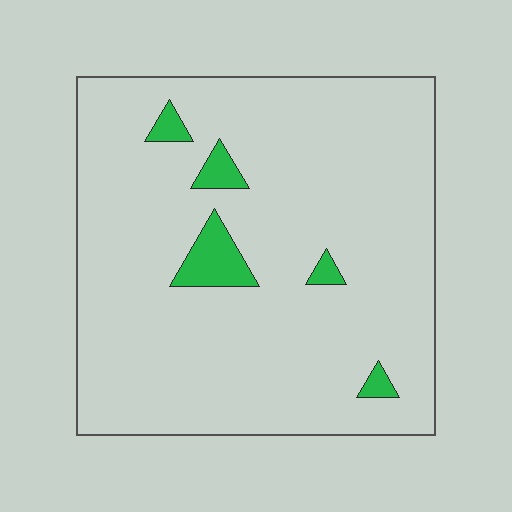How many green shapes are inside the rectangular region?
5.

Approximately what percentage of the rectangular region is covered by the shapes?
Approximately 5%.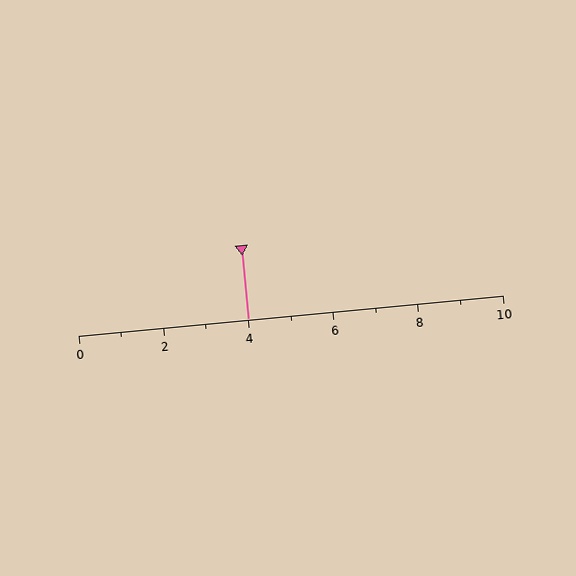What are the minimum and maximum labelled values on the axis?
The axis runs from 0 to 10.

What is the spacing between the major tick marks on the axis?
The major ticks are spaced 2 apart.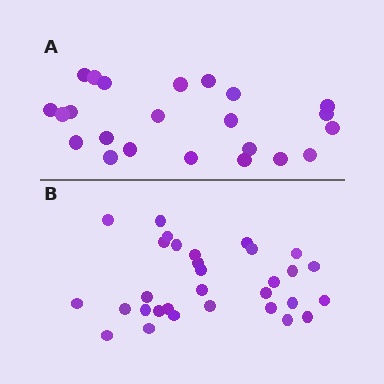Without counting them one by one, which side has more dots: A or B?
Region B (the bottom region) has more dots.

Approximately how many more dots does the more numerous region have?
Region B has roughly 8 or so more dots than region A.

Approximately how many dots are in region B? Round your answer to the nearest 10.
About 30 dots. (The exact count is 31, which rounds to 30.)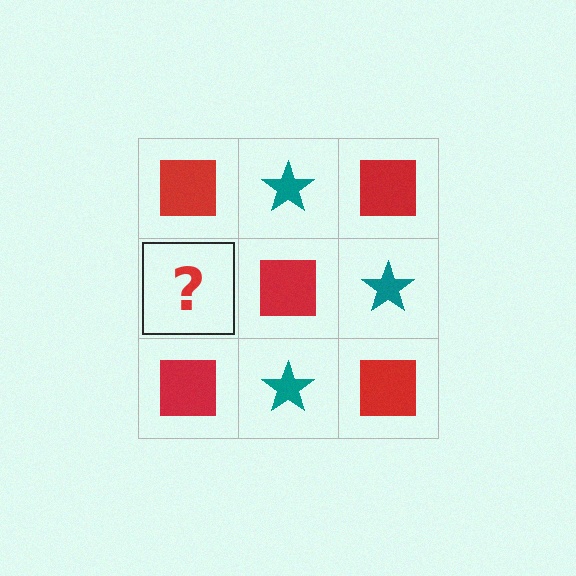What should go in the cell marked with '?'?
The missing cell should contain a teal star.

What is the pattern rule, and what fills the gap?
The rule is that it alternates red square and teal star in a checkerboard pattern. The gap should be filled with a teal star.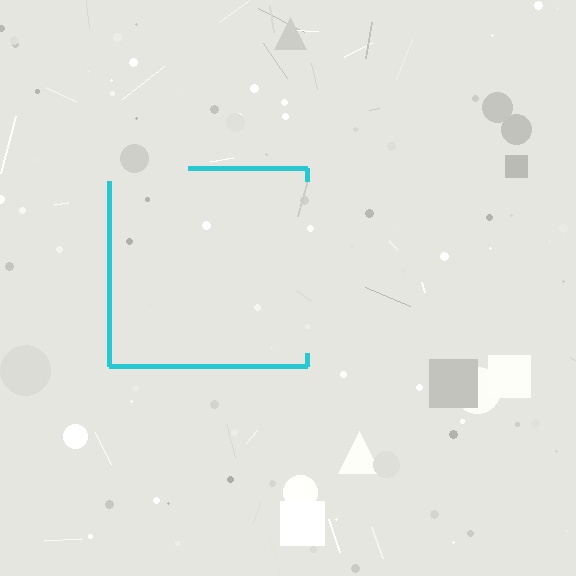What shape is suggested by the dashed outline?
The dashed outline suggests a square.